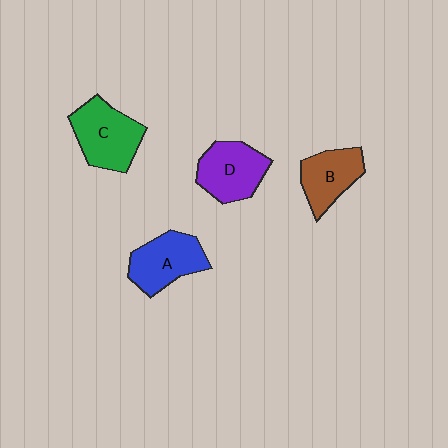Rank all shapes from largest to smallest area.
From largest to smallest: C (green), A (blue), D (purple), B (brown).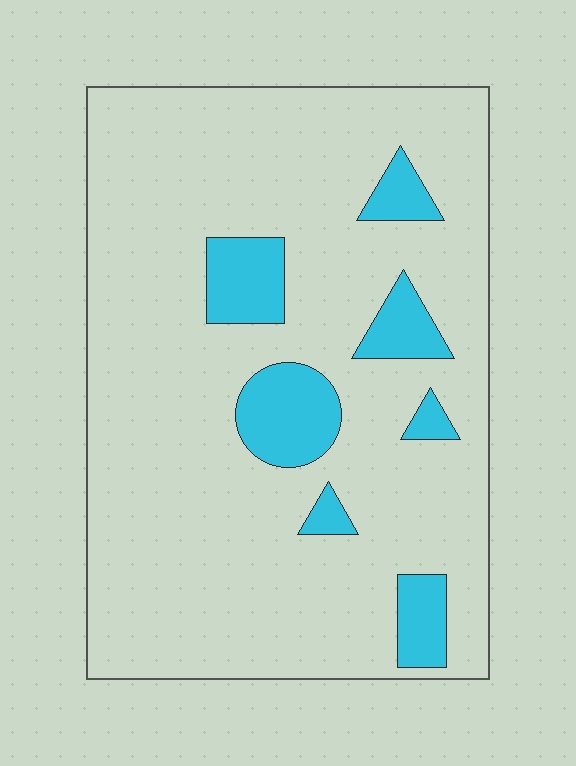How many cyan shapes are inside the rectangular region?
7.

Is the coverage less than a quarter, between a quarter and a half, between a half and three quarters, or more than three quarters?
Less than a quarter.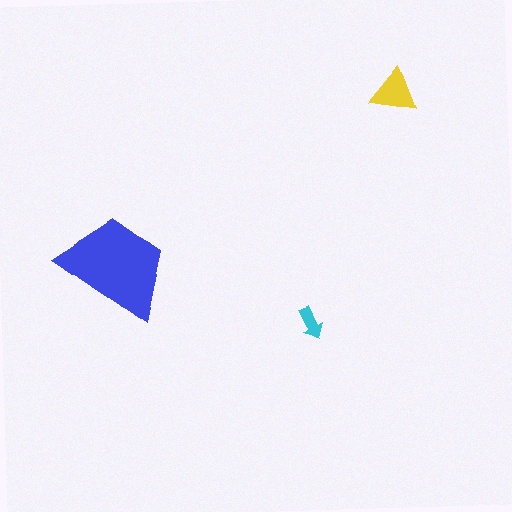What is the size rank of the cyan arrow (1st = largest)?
3rd.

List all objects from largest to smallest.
The blue trapezoid, the yellow triangle, the cyan arrow.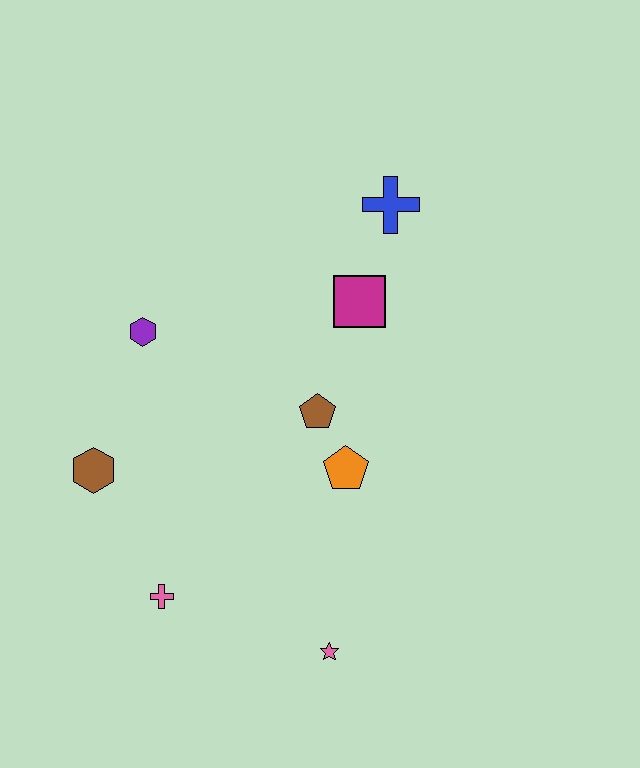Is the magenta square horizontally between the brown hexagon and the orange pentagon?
No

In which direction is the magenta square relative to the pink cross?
The magenta square is above the pink cross.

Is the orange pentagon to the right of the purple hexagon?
Yes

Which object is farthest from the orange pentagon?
The blue cross is farthest from the orange pentagon.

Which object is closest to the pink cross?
The brown hexagon is closest to the pink cross.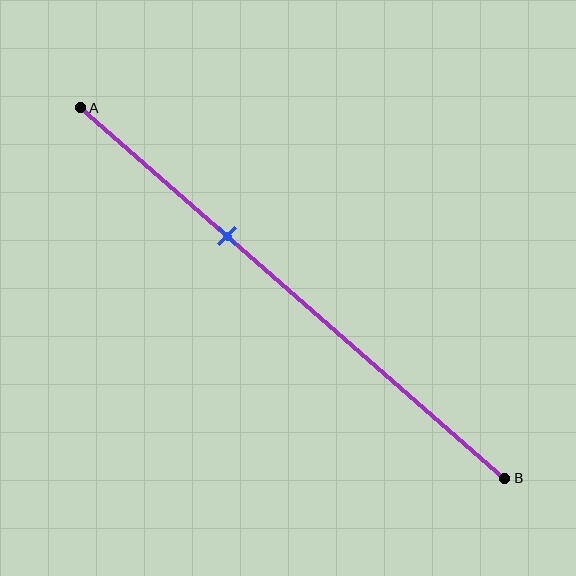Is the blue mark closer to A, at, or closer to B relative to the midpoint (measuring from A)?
The blue mark is closer to point A than the midpoint of segment AB.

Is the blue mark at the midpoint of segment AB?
No, the mark is at about 35% from A, not at the 50% midpoint.